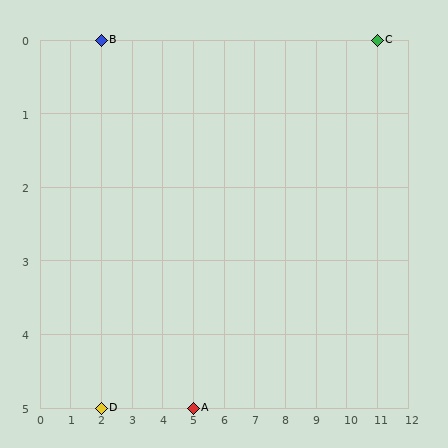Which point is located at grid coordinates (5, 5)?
Point A is at (5, 5).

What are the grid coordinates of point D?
Point D is at grid coordinates (2, 5).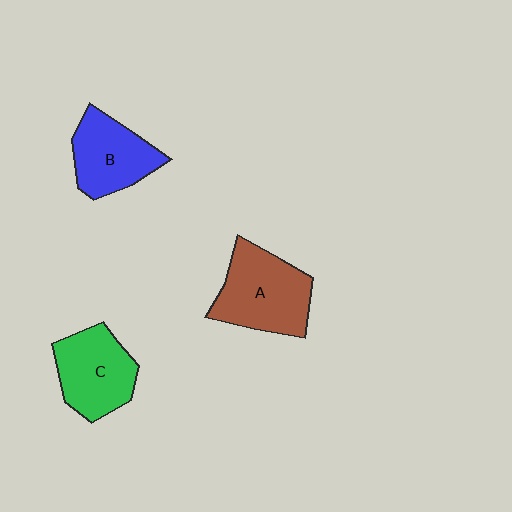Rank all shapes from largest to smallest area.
From largest to smallest: A (brown), C (green), B (blue).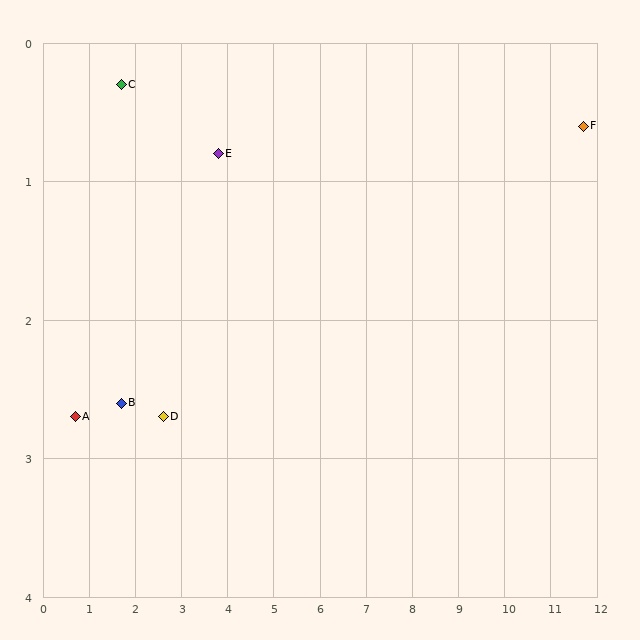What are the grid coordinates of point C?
Point C is at approximately (1.7, 0.3).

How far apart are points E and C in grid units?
Points E and C are about 2.2 grid units apart.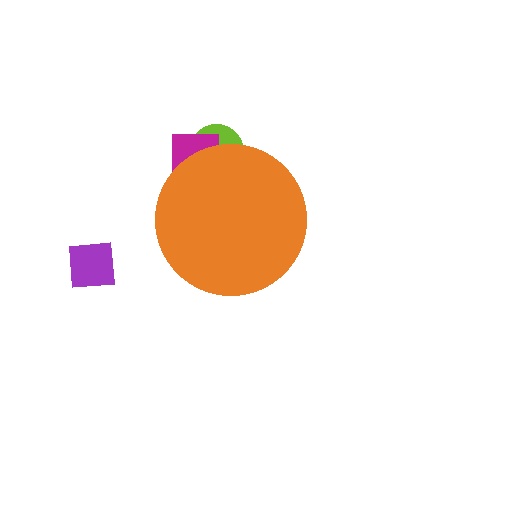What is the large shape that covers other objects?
An orange circle.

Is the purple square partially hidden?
No, the purple square is fully visible.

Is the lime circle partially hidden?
Yes, the lime circle is partially hidden behind the orange circle.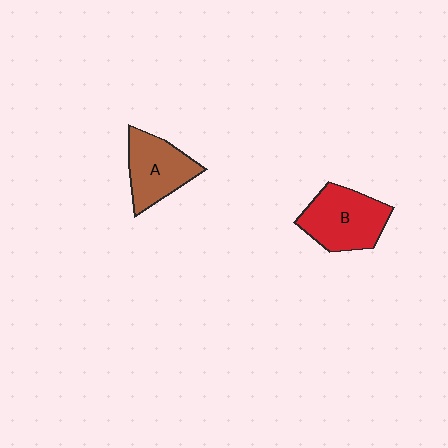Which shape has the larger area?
Shape B (red).